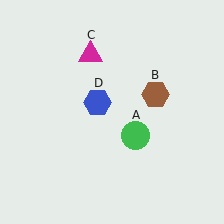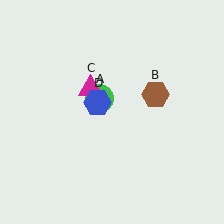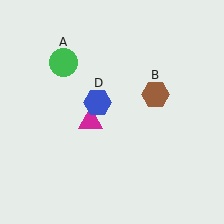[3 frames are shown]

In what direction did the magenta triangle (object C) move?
The magenta triangle (object C) moved down.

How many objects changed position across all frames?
2 objects changed position: green circle (object A), magenta triangle (object C).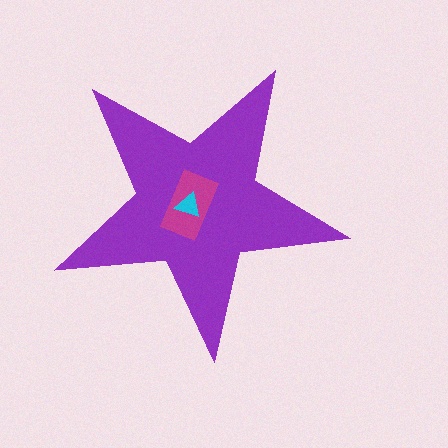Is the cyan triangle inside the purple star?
Yes.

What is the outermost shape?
The purple star.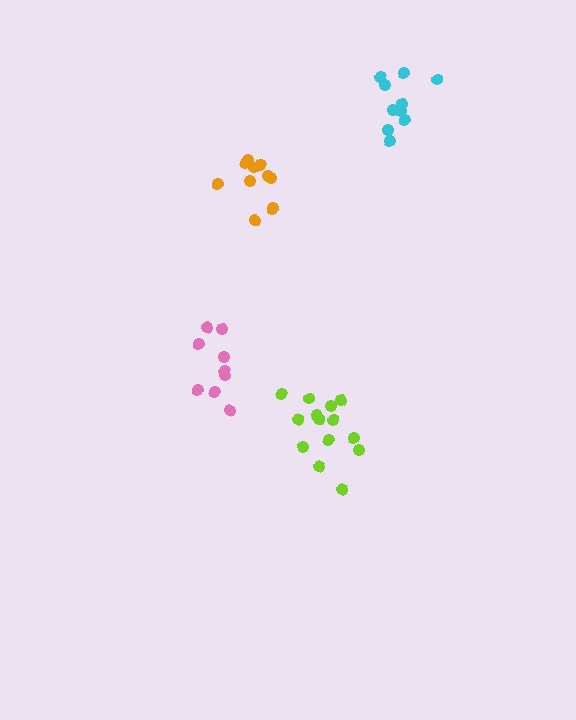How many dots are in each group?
Group 1: 10 dots, Group 2: 9 dots, Group 3: 14 dots, Group 4: 11 dots (44 total).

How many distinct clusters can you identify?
There are 4 distinct clusters.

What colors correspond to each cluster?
The clusters are colored: cyan, pink, lime, orange.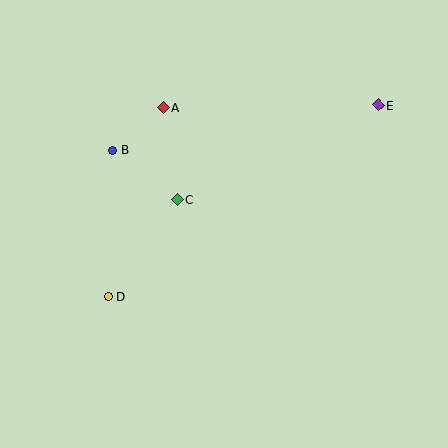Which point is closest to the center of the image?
Point C at (178, 200) is closest to the center.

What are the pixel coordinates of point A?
Point A is at (164, 108).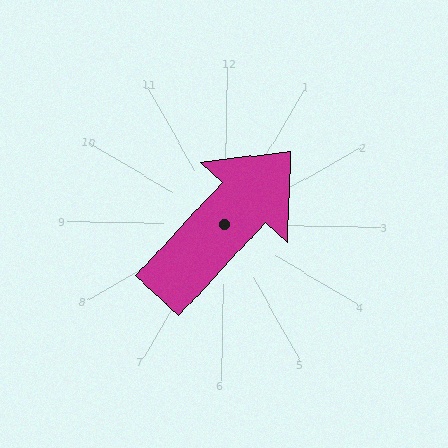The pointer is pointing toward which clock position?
Roughly 1 o'clock.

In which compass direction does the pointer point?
Northeast.